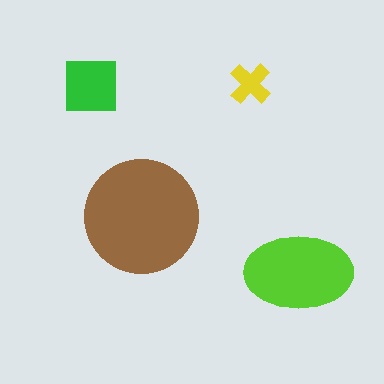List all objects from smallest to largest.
The yellow cross, the green square, the lime ellipse, the brown circle.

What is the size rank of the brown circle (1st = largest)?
1st.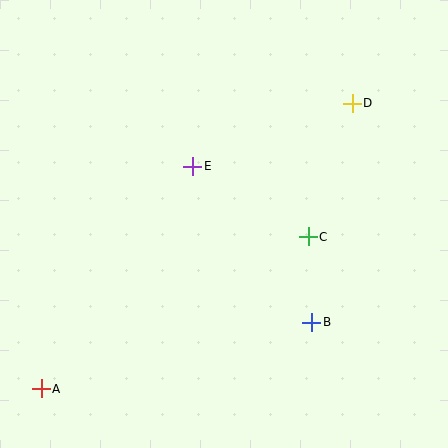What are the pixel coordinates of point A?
Point A is at (41, 389).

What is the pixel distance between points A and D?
The distance between A and D is 422 pixels.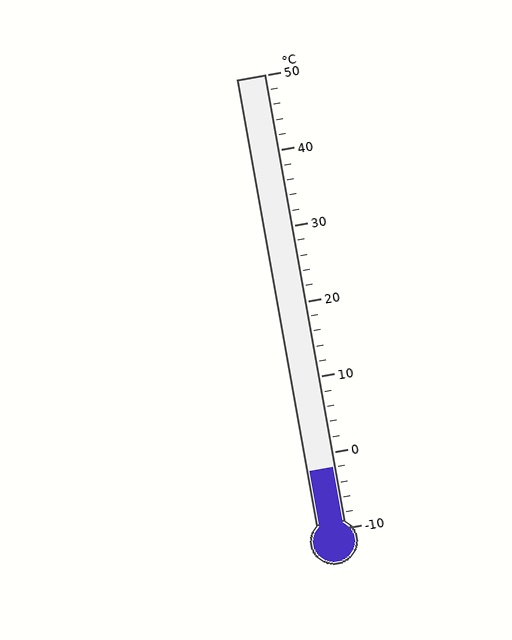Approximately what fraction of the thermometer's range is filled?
The thermometer is filled to approximately 15% of its range.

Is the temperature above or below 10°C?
The temperature is below 10°C.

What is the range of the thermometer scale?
The thermometer scale ranges from -10°C to 50°C.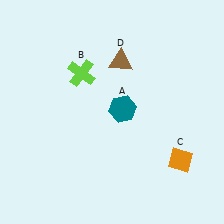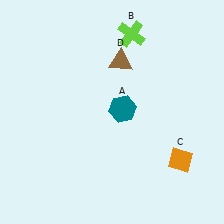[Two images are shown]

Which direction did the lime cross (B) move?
The lime cross (B) moved right.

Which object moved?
The lime cross (B) moved right.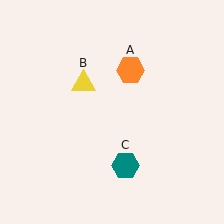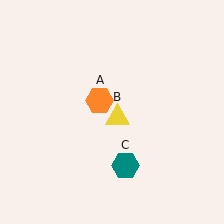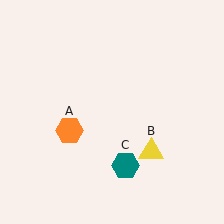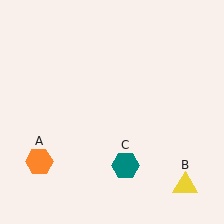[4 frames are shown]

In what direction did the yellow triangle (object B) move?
The yellow triangle (object B) moved down and to the right.